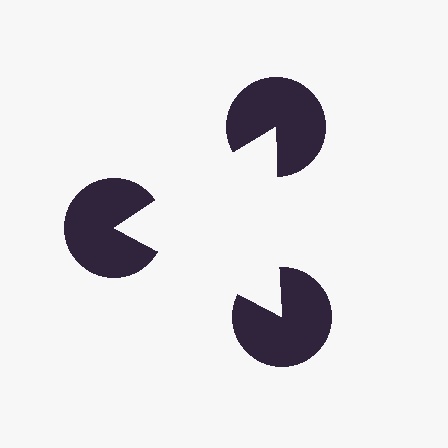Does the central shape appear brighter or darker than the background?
It typically appears slightly brighter than the background, even though no actual brightness change is drawn.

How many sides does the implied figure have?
3 sides.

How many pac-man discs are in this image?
There are 3 — one at each vertex of the illusory triangle.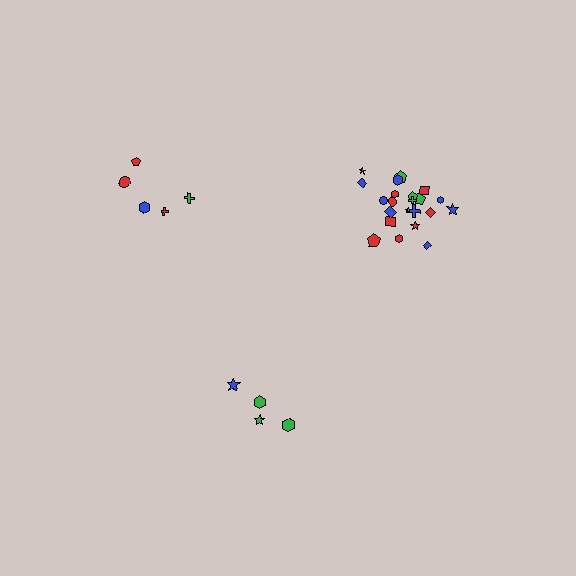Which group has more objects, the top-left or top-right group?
The top-right group.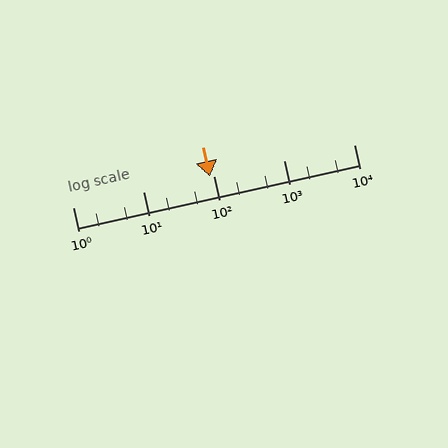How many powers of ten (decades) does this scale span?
The scale spans 4 decades, from 1 to 10000.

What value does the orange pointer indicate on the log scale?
The pointer indicates approximately 88.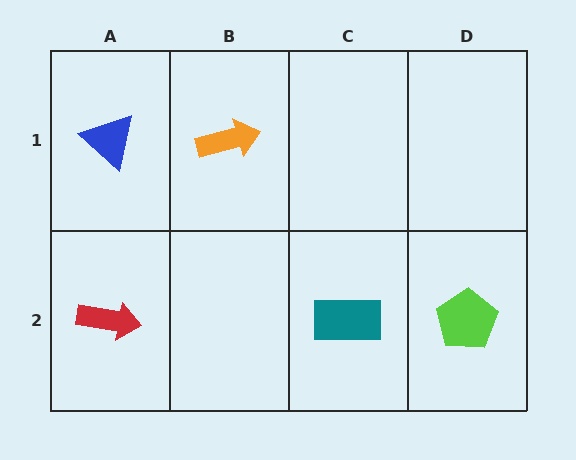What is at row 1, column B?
An orange arrow.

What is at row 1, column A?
A blue triangle.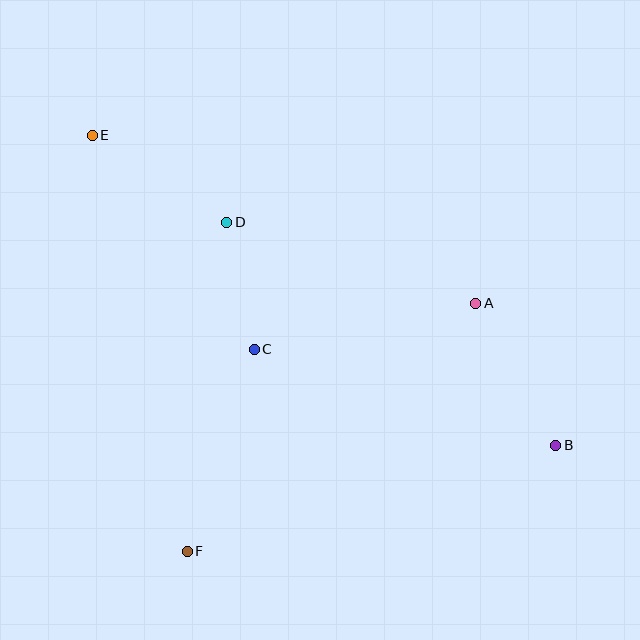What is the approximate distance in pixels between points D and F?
The distance between D and F is approximately 331 pixels.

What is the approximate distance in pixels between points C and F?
The distance between C and F is approximately 213 pixels.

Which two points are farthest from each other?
Points B and E are farthest from each other.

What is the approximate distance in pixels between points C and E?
The distance between C and E is approximately 268 pixels.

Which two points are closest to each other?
Points C and D are closest to each other.